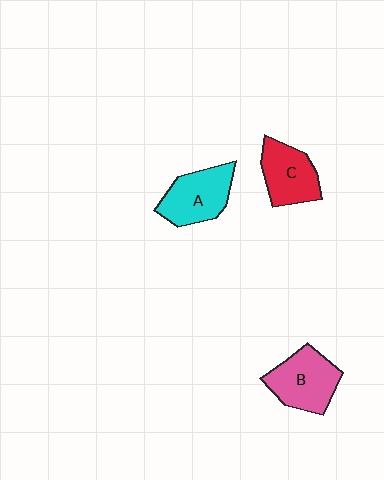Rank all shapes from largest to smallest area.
From largest to smallest: B (pink), A (cyan), C (red).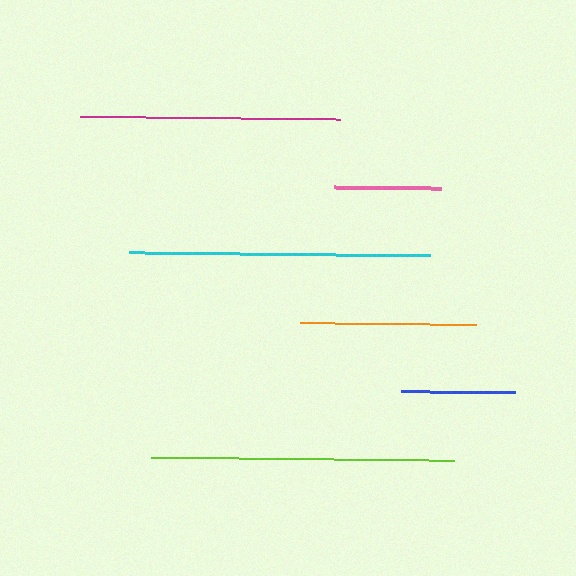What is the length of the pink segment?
The pink segment is approximately 107 pixels long.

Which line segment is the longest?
The lime line is the longest at approximately 303 pixels.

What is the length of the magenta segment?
The magenta segment is approximately 259 pixels long.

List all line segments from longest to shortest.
From longest to shortest: lime, cyan, magenta, orange, blue, pink.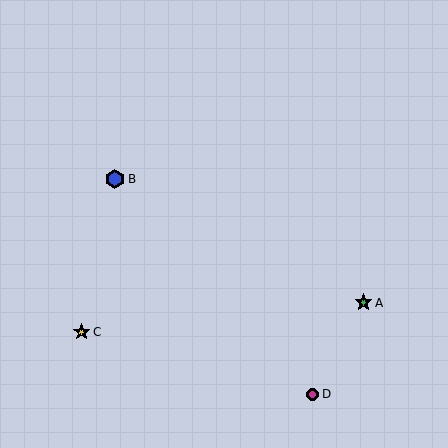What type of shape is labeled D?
Shape D is a magenta circle.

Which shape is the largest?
The blue hexagon (labeled B) is the largest.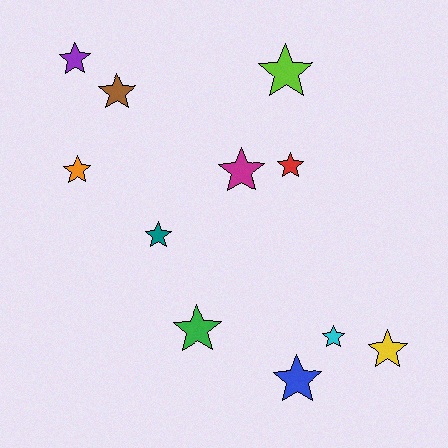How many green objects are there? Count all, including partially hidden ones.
There is 1 green object.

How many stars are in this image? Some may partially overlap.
There are 11 stars.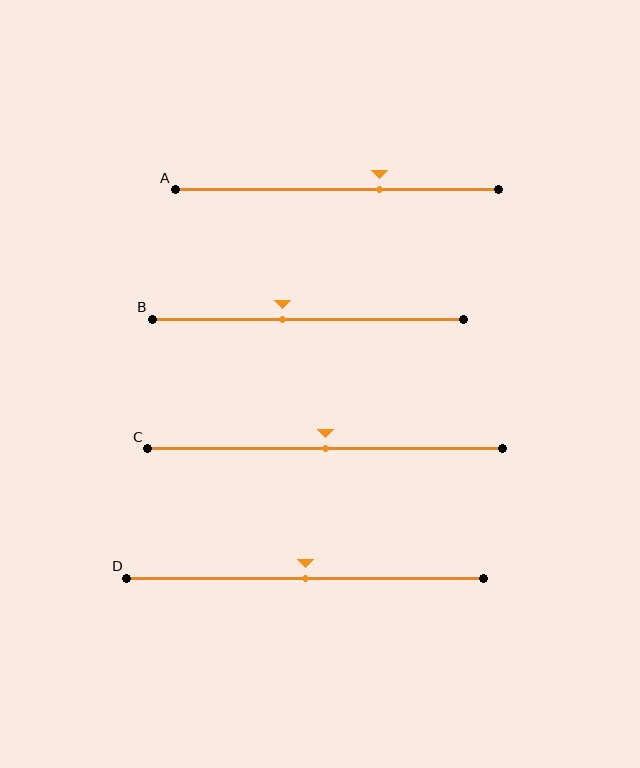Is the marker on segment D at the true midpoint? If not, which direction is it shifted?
Yes, the marker on segment D is at the true midpoint.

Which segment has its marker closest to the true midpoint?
Segment C has its marker closest to the true midpoint.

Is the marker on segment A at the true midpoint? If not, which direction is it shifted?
No, the marker on segment A is shifted to the right by about 13% of the segment length.